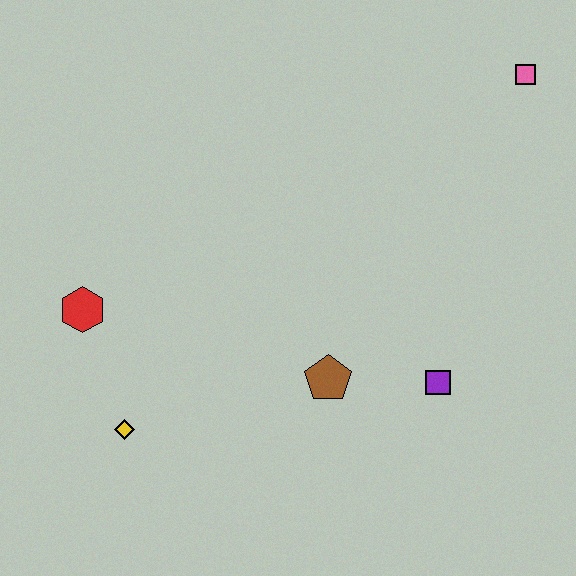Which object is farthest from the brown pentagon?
The pink square is farthest from the brown pentagon.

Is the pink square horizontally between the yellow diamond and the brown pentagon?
No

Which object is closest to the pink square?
The purple square is closest to the pink square.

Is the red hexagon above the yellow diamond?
Yes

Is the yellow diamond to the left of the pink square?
Yes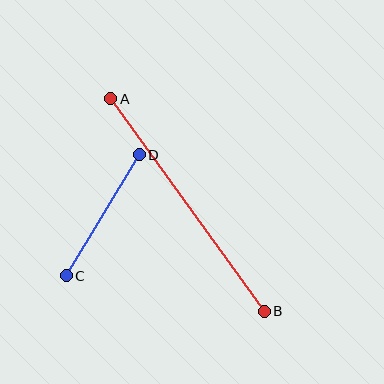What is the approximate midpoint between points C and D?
The midpoint is at approximately (103, 215) pixels.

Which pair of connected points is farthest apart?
Points A and B are farthest apart.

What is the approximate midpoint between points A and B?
The midpoint is at approximately (188, 205) pixels.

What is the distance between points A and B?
The distance is approximately 262 pixels.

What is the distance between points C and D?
The distance is approximately 141 pixels.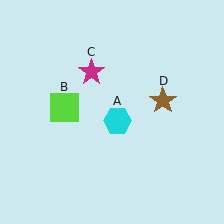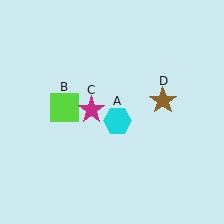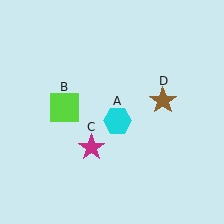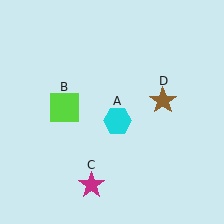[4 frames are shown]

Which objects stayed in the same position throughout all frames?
Cyan hexagon (object A) and lime square (object B) and brown star (object D) remained stationary.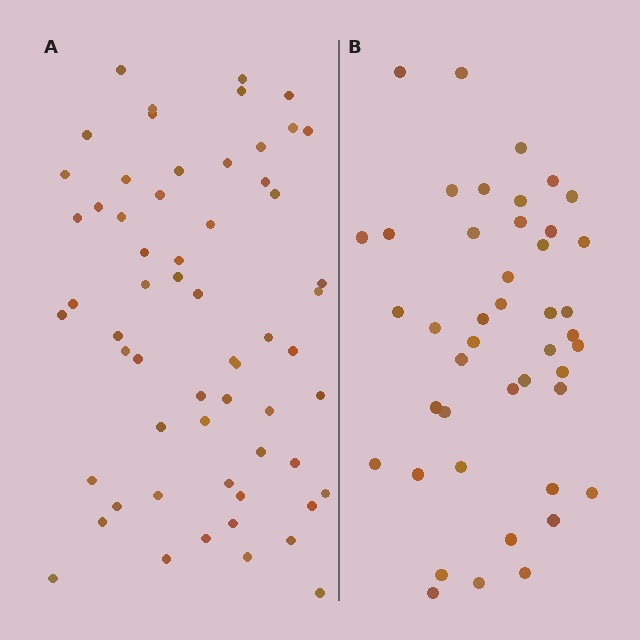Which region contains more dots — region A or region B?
Region A (the left region) has more dots.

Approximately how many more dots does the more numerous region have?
Region A has approximately 15 more dots than region B.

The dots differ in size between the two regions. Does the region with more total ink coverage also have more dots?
No. Region B has more total ink coverage because its dots are larger, but region A actually contains more individual dots. Total area can be misleading — the number of items is what matters here.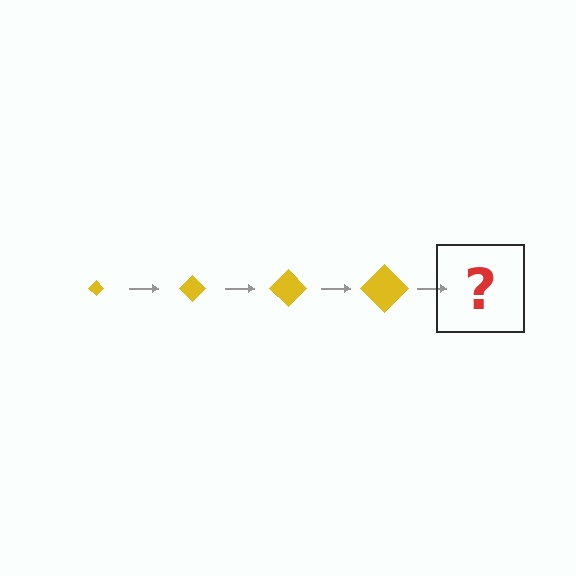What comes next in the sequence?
The next element should be a yellow diamond, larger than the previous one.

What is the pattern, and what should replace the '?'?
The pattern is that the diamond gets progressively larger each step. The '?' should be a yellow diamond, larger than the previous one.